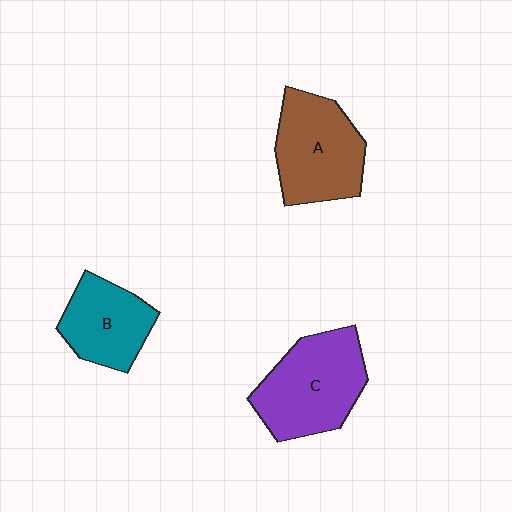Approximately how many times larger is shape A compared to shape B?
Approximately 1.3 times.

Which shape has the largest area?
Shape C (purple).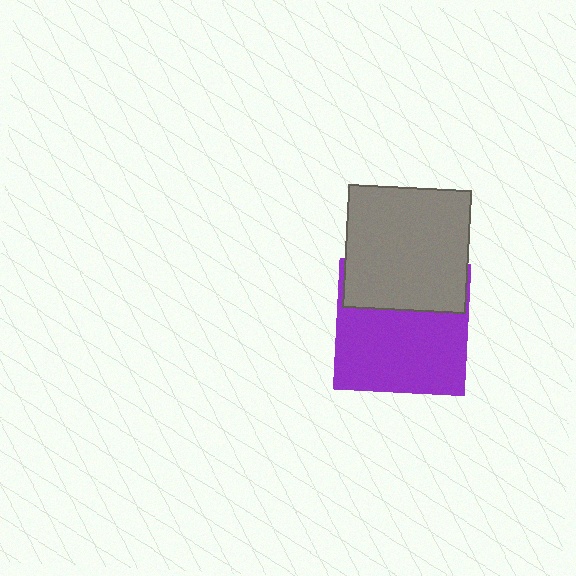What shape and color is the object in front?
The object in front is a gray square.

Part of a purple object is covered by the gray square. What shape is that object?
It is a square.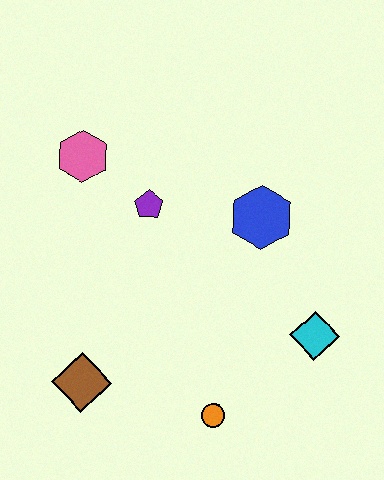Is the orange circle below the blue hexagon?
Yes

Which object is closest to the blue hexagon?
The purple pentagon is closest to the blue hexagon.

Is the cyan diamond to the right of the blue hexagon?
Yes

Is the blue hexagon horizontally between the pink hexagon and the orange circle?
No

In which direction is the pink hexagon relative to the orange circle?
The pink hexagon is above the orange circle.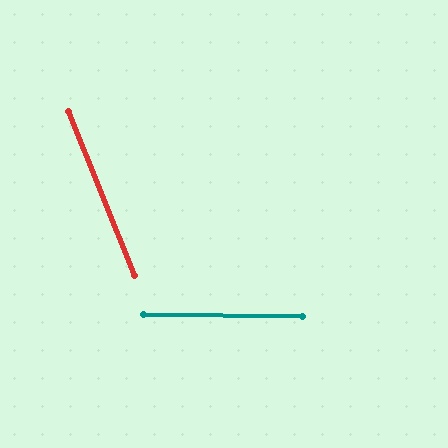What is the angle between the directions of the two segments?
Approximately 67 degrees.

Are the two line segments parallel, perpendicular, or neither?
Neither parallel nor perpendicular — they differ by about 67°.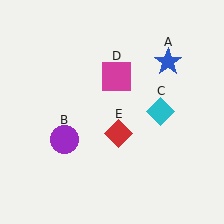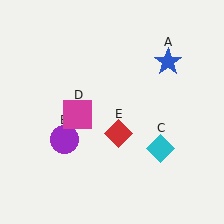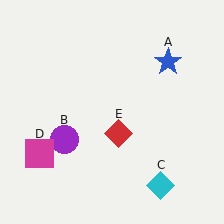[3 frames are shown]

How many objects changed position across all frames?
2 objects changed position: cyan diamond (object C), magenta square (object D).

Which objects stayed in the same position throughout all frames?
Blue star (object A) and purple circle (object B) and red diamond (object E) remained stationary.